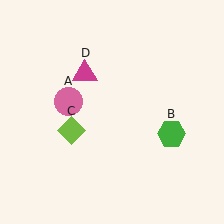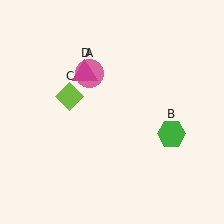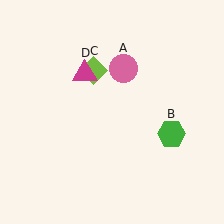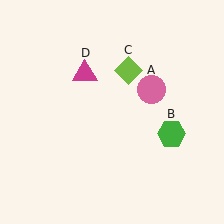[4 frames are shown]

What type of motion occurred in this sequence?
The pink circle (object A), lime diamond (object C) rotated clockwise around the center of the scene.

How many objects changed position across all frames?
2 objects changed position: pink circle (object A), lime diamond (object C).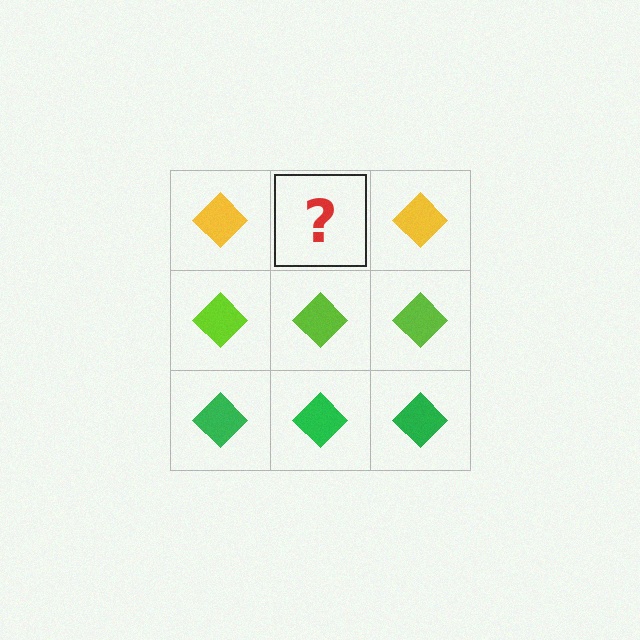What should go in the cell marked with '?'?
The missing cell should contain a yellow diamond.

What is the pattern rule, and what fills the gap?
The rule is that each row has a consistent color. The gap should be filled with a yellow diamond.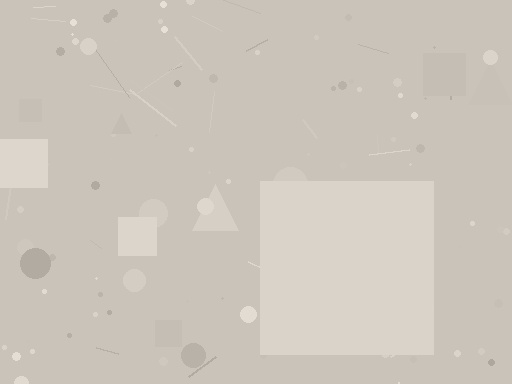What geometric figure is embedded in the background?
A square is embedded in the background.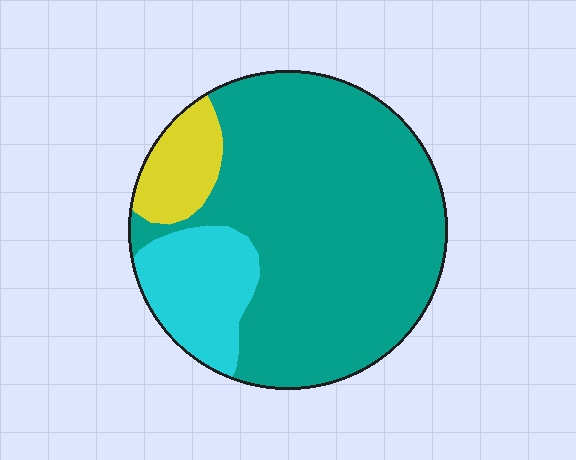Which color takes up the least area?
Yellow, at roughly 10%.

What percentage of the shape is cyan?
Cyan covers around 15% of the shape.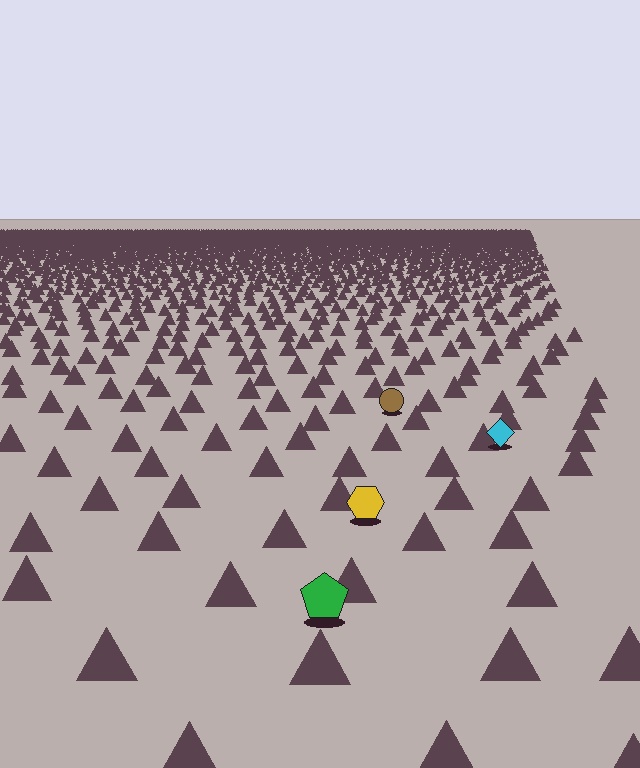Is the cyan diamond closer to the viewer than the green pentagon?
No. The green pentagon is closer — you can tell from the texture gradient: the ground texture is coarser near it.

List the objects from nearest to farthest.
From nearest to farthest: the green pentagon, the yellow hexagon, the cyan diamond, the brown circle.